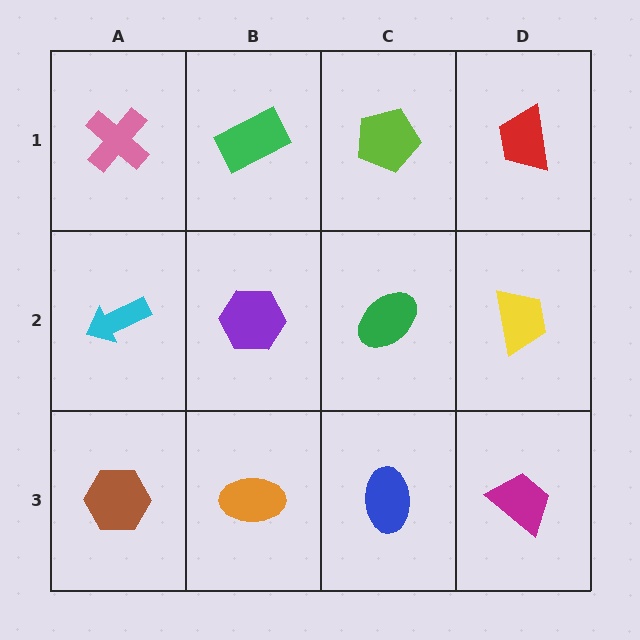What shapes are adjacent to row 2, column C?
A lime pentagon (row 1, column C), a blue ellipse (row 3, column C), a purple hexagon (row 2, column B), a yellow trapezoid (row 2, column D).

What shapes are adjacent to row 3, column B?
A purple hexagon (row 2, column B), a brown hexagon (row 3, column A), a blue ellipse (row 3, column C).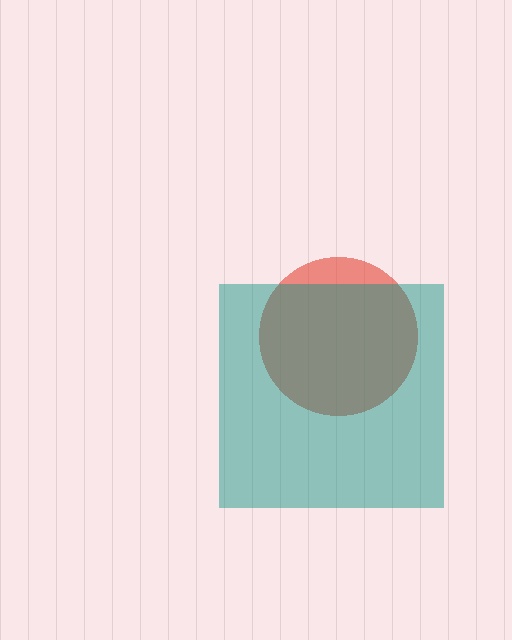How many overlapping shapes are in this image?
There are 2 overlapping shapes in the image.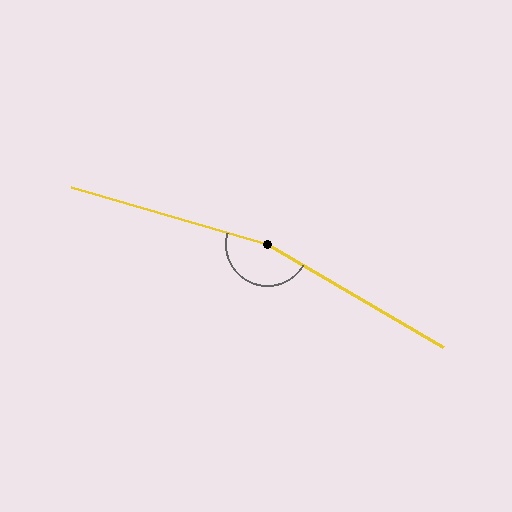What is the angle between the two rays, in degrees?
Approximately 166 degrees.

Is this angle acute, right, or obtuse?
It is obtuse.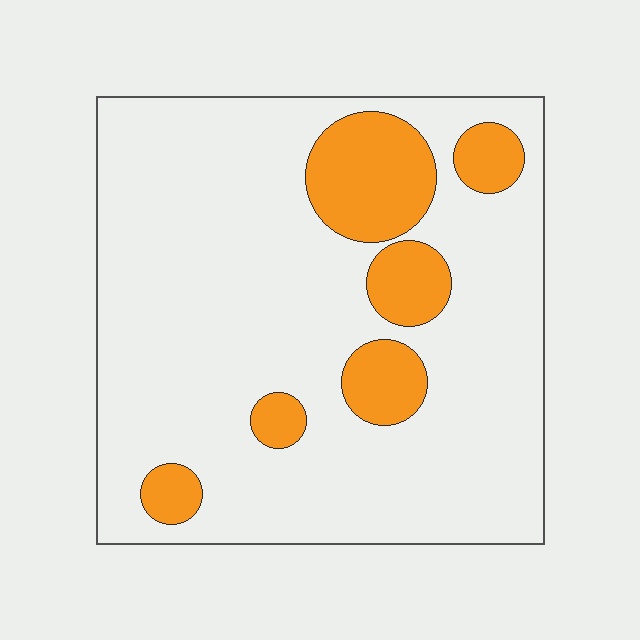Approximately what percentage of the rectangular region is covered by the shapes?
Approximately 15%.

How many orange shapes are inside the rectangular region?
6.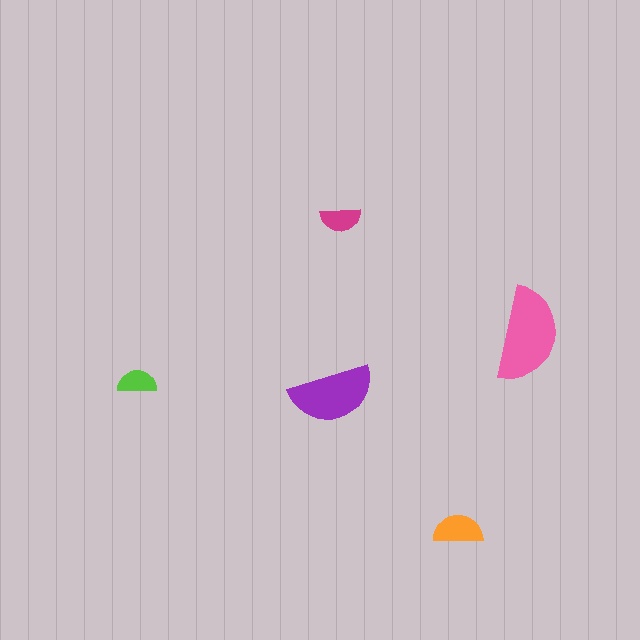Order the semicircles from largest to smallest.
the pink one, the purple one, the orange one, the magenta one, the lime one.